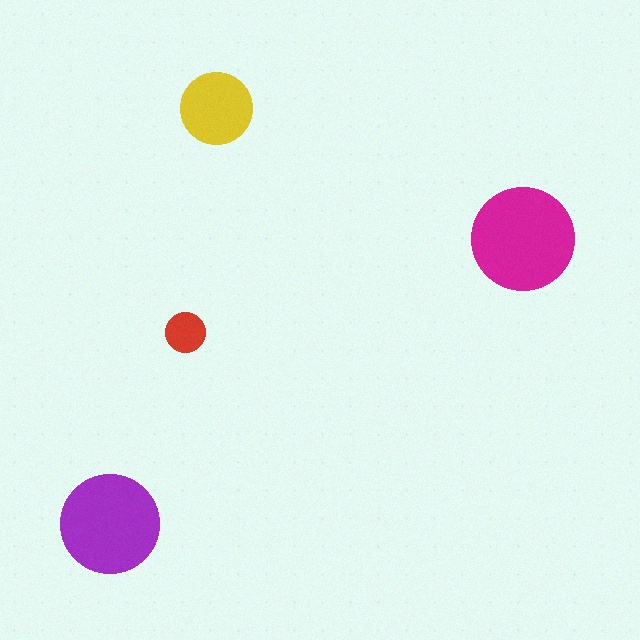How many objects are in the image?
There are 4 objects in the image.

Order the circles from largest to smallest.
the magenta one, the purple one, the yellow one, the red one.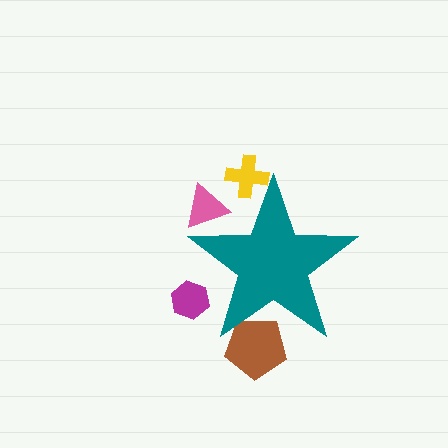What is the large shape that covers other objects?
A teal star.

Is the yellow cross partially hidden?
Yes, the yellow cross is partially hidden behind the teal star.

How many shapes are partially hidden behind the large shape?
4 shapes are partially hidden.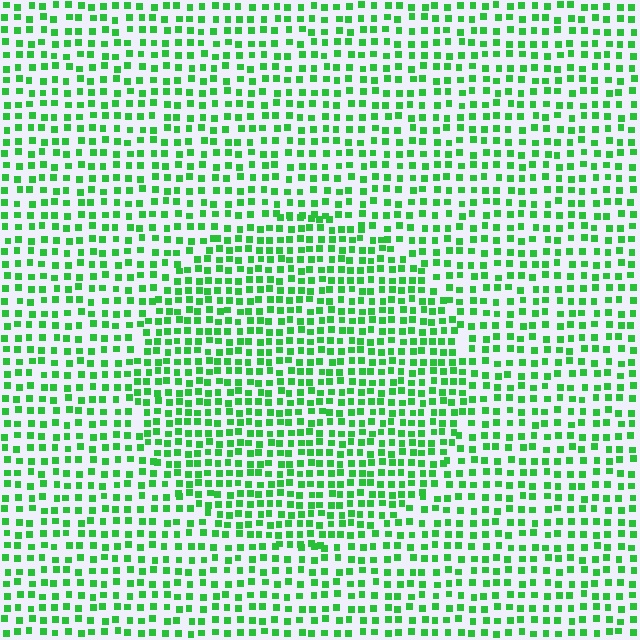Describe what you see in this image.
The image contains small green elements arranged at two different densities. A circle-shaped region is visible where the elements are more densely packed than the surrounding area.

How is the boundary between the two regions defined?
The boundary is defined by a change in element density (approximately 1.5x ratio). All elements are the same color, size, and shape.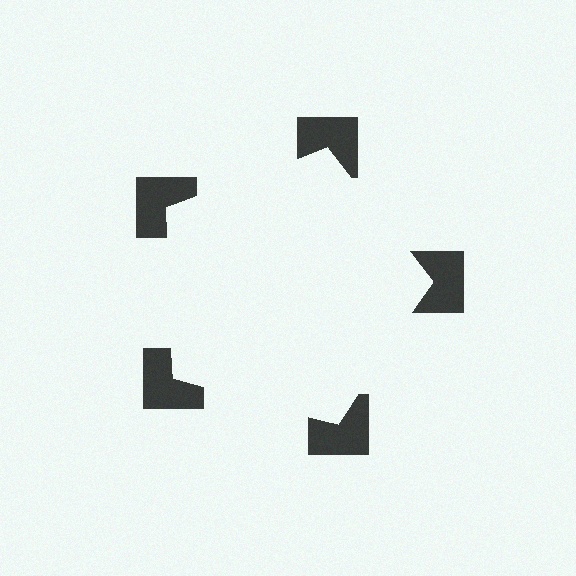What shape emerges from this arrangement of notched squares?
An illusory pentagon — its edges are inferred from the aligned wedge cuts in the notched squares, not physically drawn.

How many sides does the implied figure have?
5 sides.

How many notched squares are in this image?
There are 5 — one at each vertex of the illusory pentagon.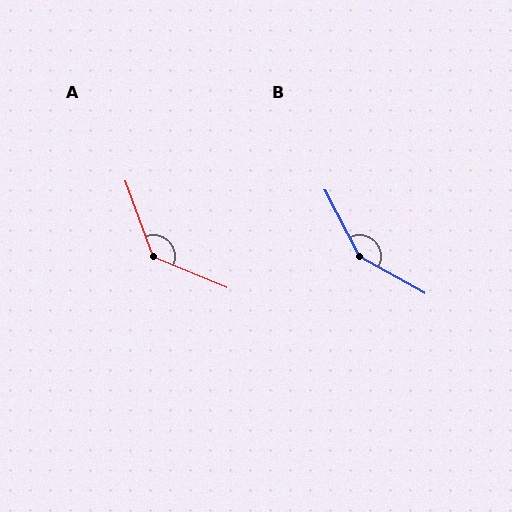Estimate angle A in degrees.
Approximately 132 degrees.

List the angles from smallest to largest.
A (132°), B (146°).